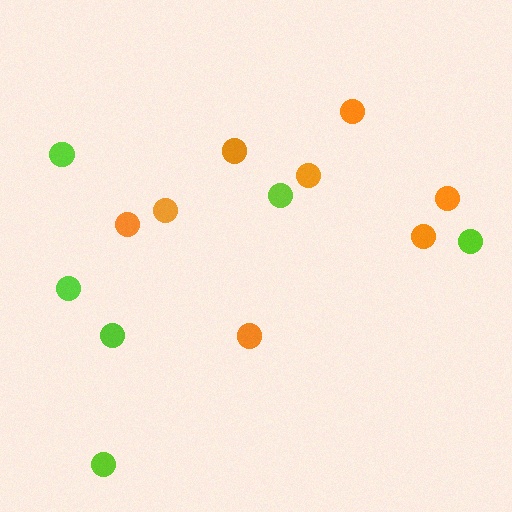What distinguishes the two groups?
There are 2 groups: one group of lime circles (6) and one group of orange circles (8).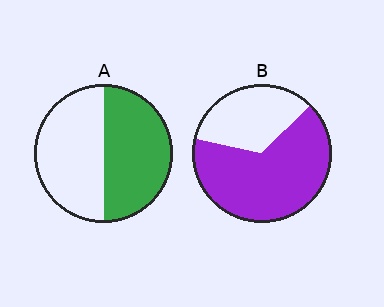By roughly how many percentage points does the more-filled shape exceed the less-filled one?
By roughly 15 percentage points (B over A).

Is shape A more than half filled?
Roughly half.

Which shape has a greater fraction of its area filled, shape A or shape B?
Shape B.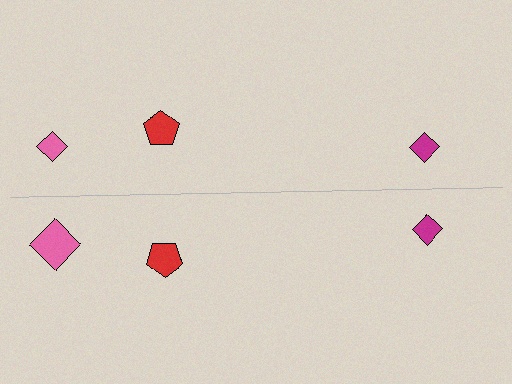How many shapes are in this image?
There are 6 shapes in this image.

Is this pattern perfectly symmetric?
No, the pattern is not perfectly symmetric. The pink diamond on the bottom side has a different size than its mirror counterpart.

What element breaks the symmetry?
The pink diamond on the bottom side has a different size than its mirror counterpart.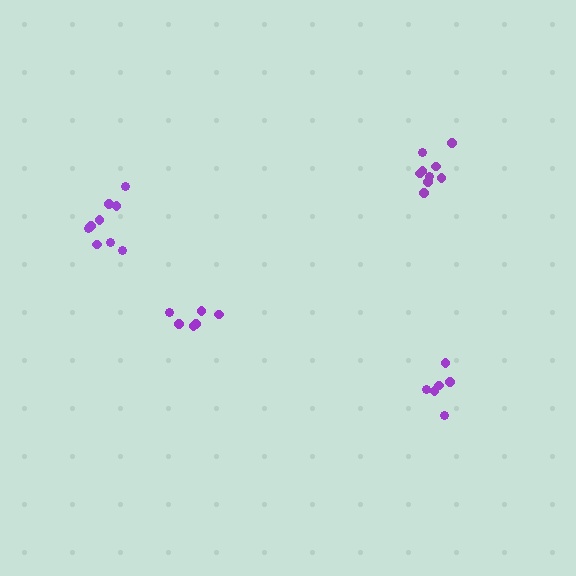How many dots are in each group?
Group 1: 9 dots, Group 2: 6 dots, Group 3: 6 dots, Group 4: 9 dots (30 total).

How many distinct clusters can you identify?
There are 4 distinct clusters.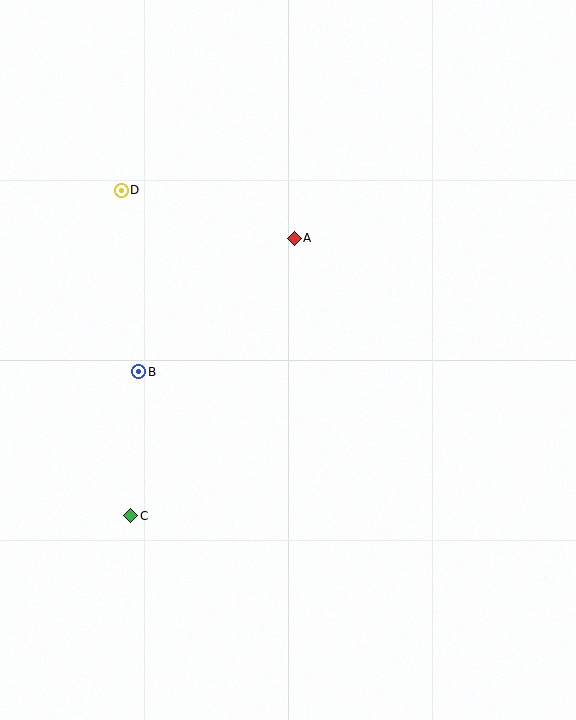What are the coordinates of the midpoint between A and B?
The midpoint between A and B is at (216, 305).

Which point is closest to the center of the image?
Point A at (294, 238) is closest to the center.